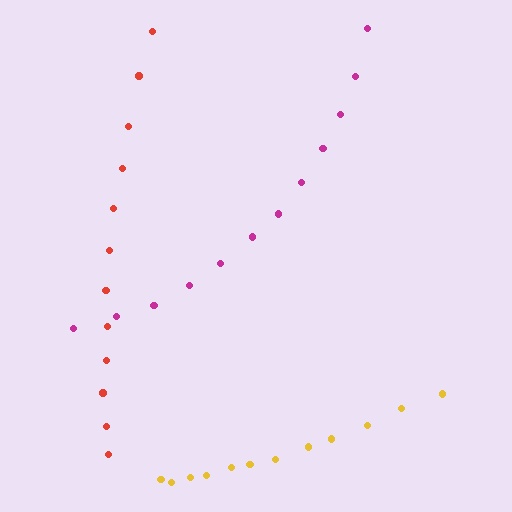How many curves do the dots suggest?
There are 3 distinct paths.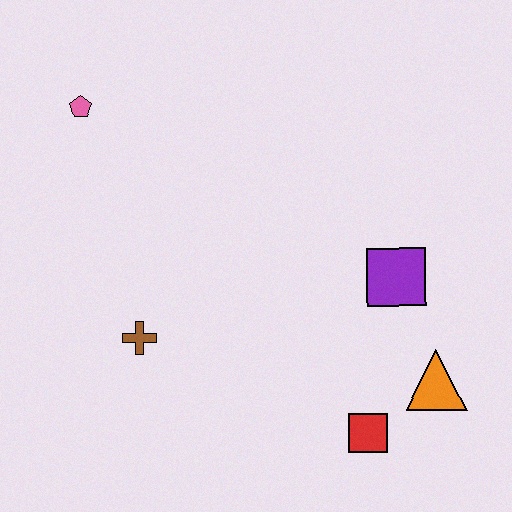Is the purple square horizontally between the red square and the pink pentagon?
No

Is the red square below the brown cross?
Yes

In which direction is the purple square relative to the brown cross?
The purple square is to the right of the brown cross.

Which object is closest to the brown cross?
The pink pentagon is closest to the brown cross.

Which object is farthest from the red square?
The pink pentagon is farthest from the red square.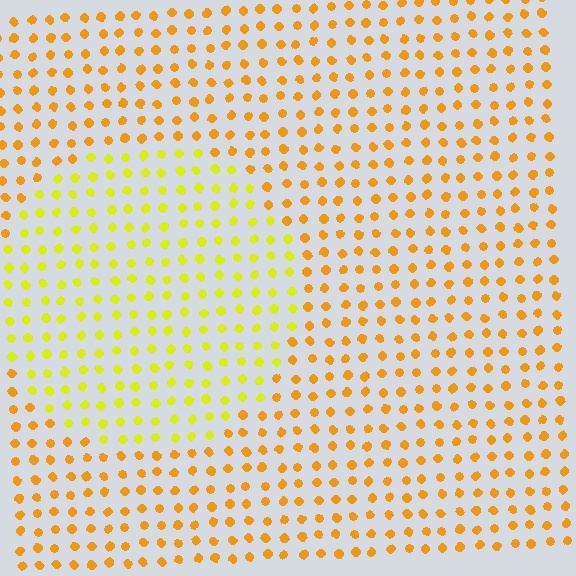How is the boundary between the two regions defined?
The boundary is defined purely by a slight shift in hue (about 32 degrees). Spacing, size, and orientation are identical on both sides.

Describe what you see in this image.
The image is filled with small orange elements in a uniform arrangement. A circle-shaped region is visible where the elements are tinted to a slightly different hue, forming a subtle color boundary.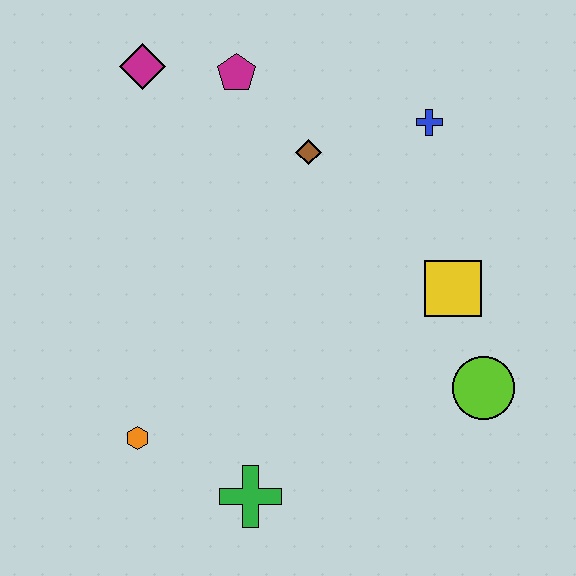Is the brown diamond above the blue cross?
No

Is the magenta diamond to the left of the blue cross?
Yes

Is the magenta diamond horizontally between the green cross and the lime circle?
No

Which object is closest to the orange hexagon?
The green cross is closest to the orange hexagon.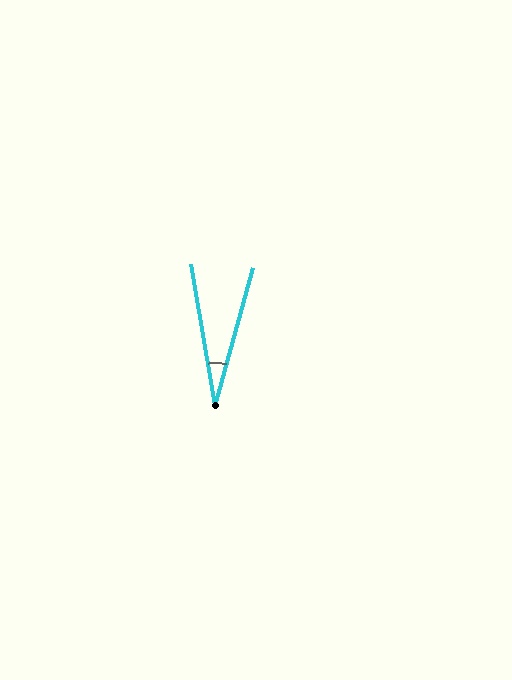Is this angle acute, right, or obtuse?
It is acute.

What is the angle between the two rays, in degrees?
Approximately 25 degrees.